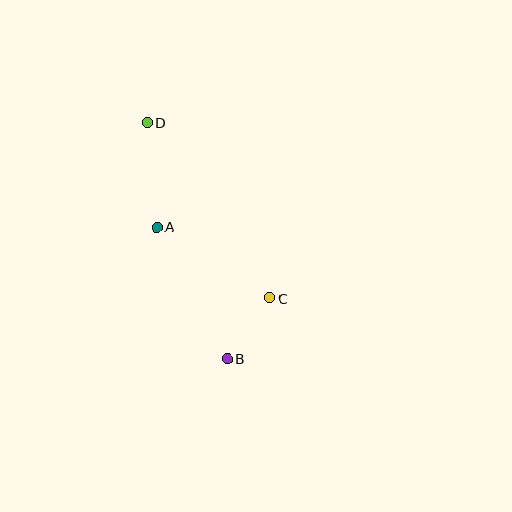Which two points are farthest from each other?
Points B and D are farthest from each other.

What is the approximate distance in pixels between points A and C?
The distance between A and C is approximately 133 pixels.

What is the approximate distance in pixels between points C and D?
The distance between C and D is approximately 214 pixels.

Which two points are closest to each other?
Points B and C are closest to each other.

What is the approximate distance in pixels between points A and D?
The distance between A and D is approximately 105 pixels.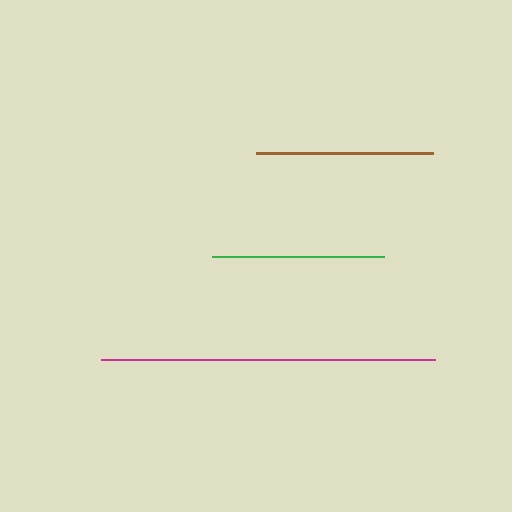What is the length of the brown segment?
The brown segment is approximately 177 pixels long.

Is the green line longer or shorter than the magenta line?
The magenta line is longer than the green line.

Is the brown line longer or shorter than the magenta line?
The magenta line is longer than the brown line.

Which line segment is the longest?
The magenta line is the longest at approximately 334 pixels.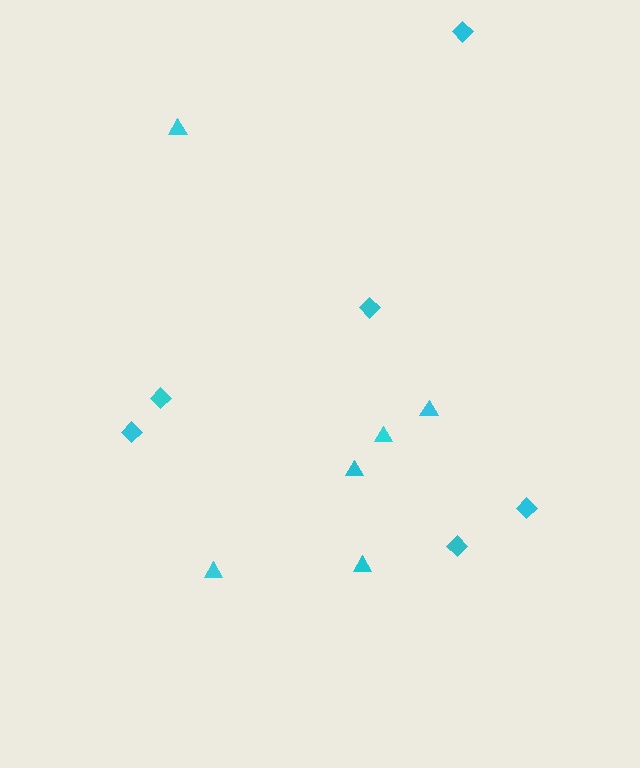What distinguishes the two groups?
There are 2 groups: one group of diamonds (6) and one group of triangles (6).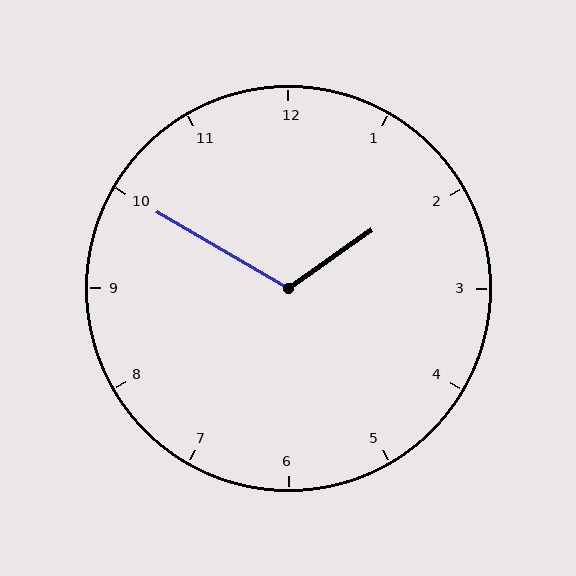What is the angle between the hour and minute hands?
Approximately 115 degrees.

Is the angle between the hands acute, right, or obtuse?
It is obtuse.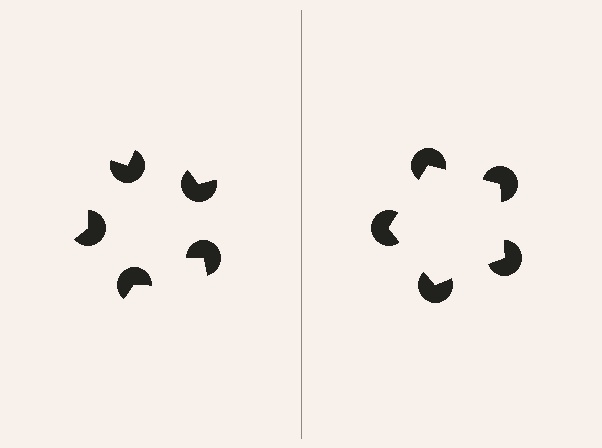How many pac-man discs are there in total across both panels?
10 — 5 on each side.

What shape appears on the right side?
An illusory pentagon.